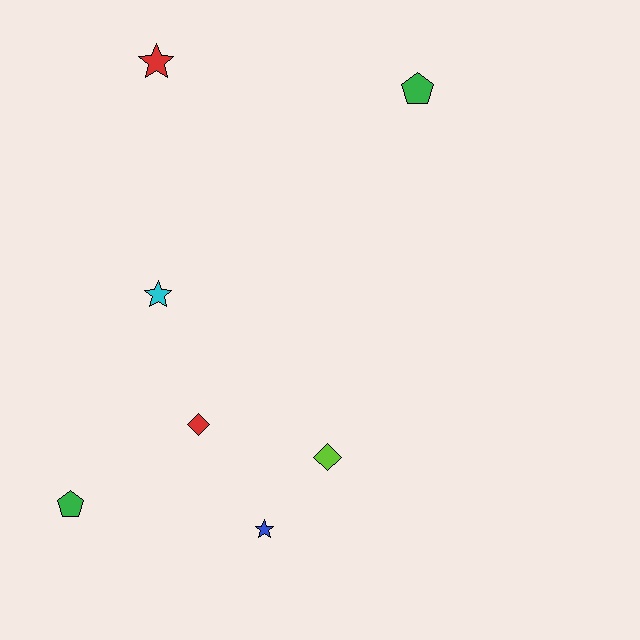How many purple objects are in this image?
There are no purple objects.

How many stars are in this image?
There are 3 stars.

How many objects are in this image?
There are 7 objects.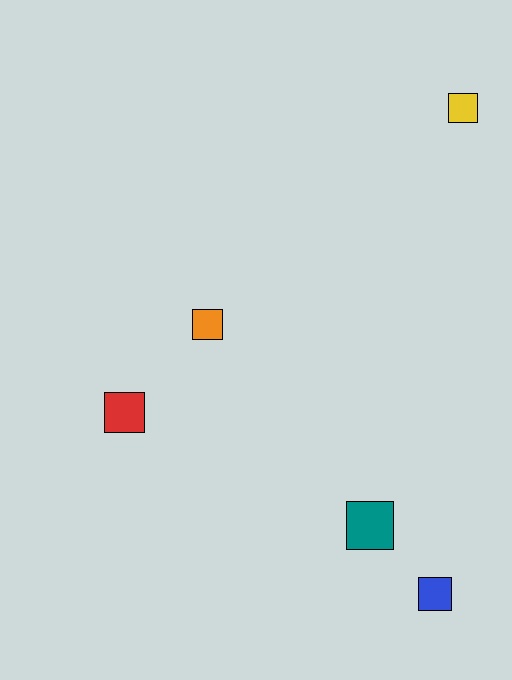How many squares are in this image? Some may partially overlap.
There are 5 squares.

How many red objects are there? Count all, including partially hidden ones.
There is 1 red object.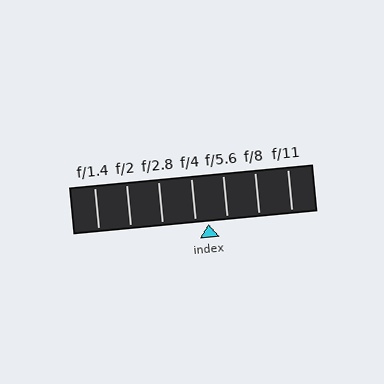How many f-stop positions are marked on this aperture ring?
There are 7 f-stop positions marked.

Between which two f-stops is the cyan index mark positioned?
The index mark is between f/4 and f/5.6.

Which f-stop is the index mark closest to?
The index mark is closest to f/4.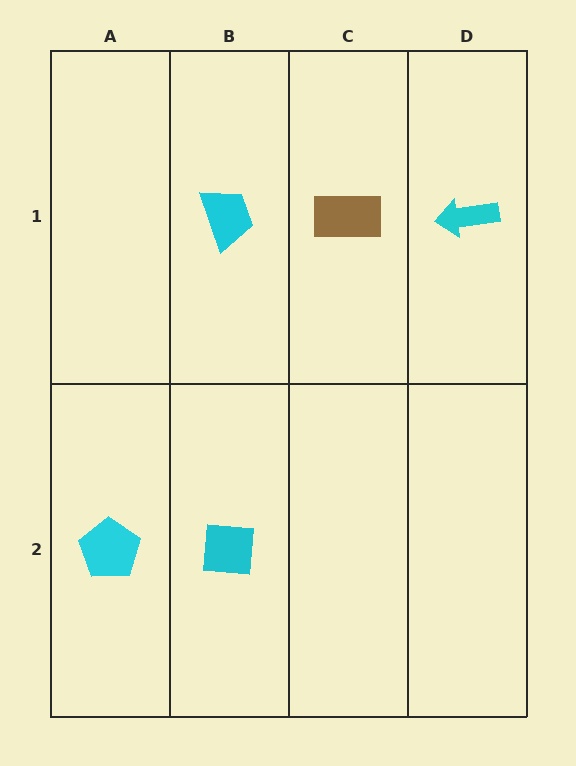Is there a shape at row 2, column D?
No, that cell is empty.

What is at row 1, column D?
A cyan arrow.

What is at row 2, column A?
A cyan pentagon.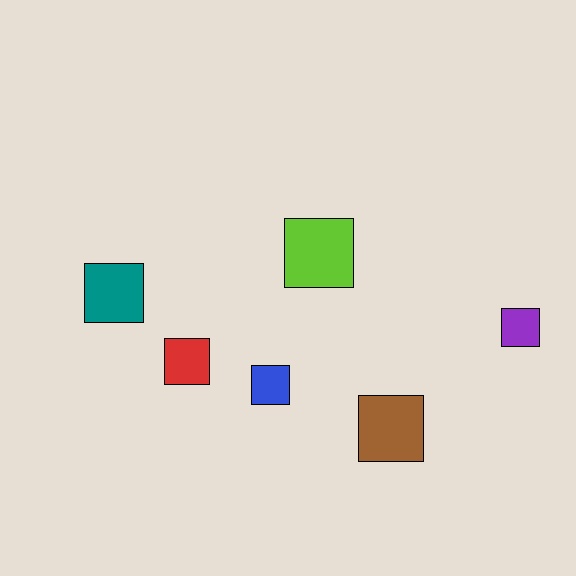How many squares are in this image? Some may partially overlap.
There are 6 squares.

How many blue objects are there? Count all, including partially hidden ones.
There is 1 blue object.